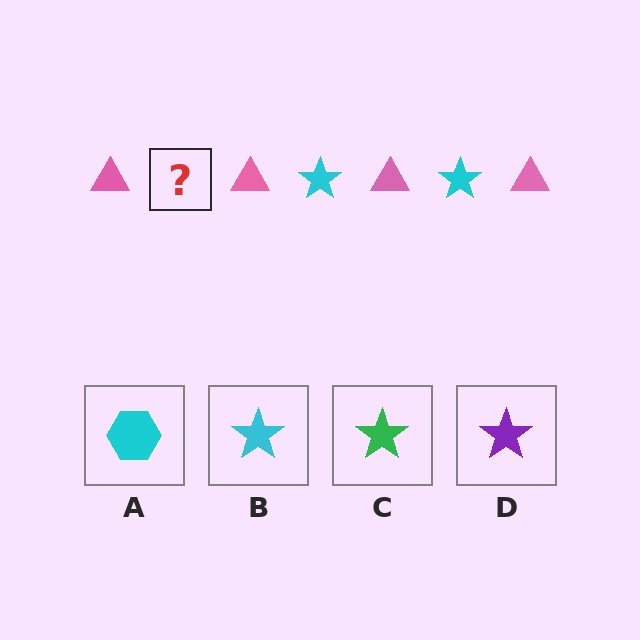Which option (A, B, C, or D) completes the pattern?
B.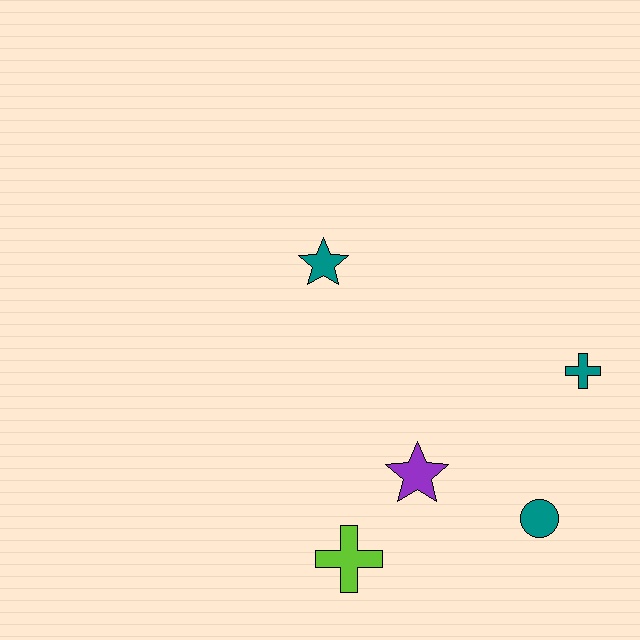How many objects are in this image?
There are 5 objects.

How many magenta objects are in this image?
There are no magenta objects.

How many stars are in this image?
There are 2 stars.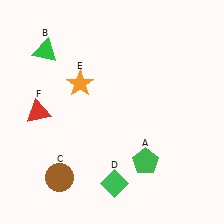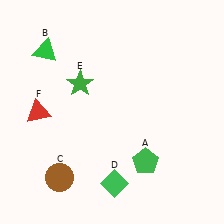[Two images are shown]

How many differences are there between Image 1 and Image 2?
There is 1 difference between the two images.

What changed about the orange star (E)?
In Image 1, E is orange. In Image 2, it changed to green.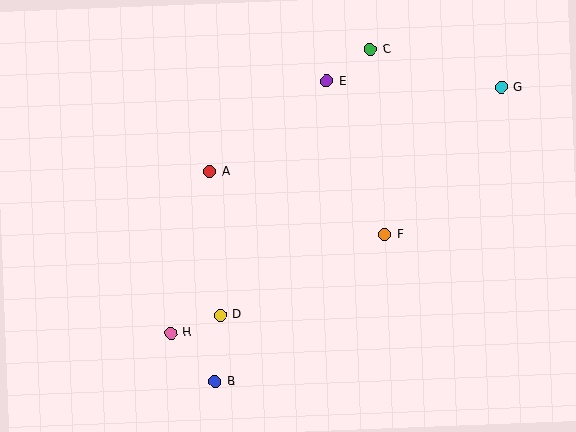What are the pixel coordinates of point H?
Point H is at (171, 333).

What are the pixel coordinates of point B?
Point B is at (215, 382).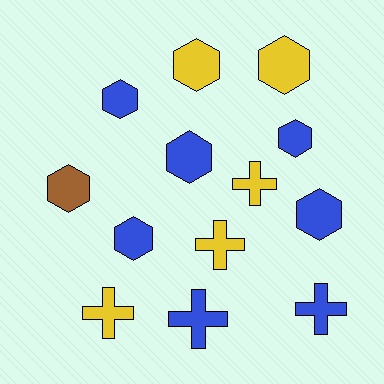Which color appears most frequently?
Blue, with 7 objects.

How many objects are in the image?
There are 13 objects.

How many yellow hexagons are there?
There are 2 yellow hexagons.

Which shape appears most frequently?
Hexagon, with 8 objects.